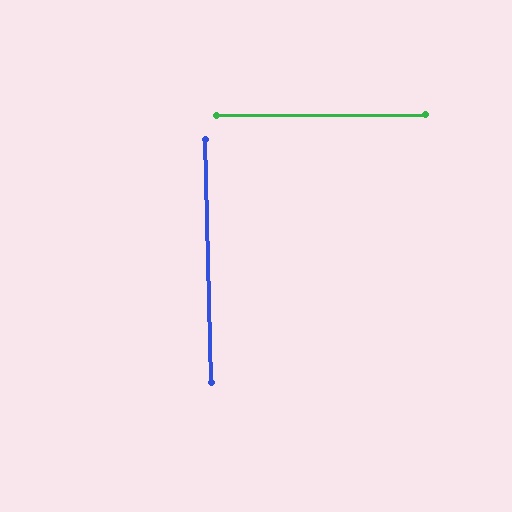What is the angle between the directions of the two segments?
Approximately 89 degrees.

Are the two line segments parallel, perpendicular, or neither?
Perpendicular — they meet at approximately 89°.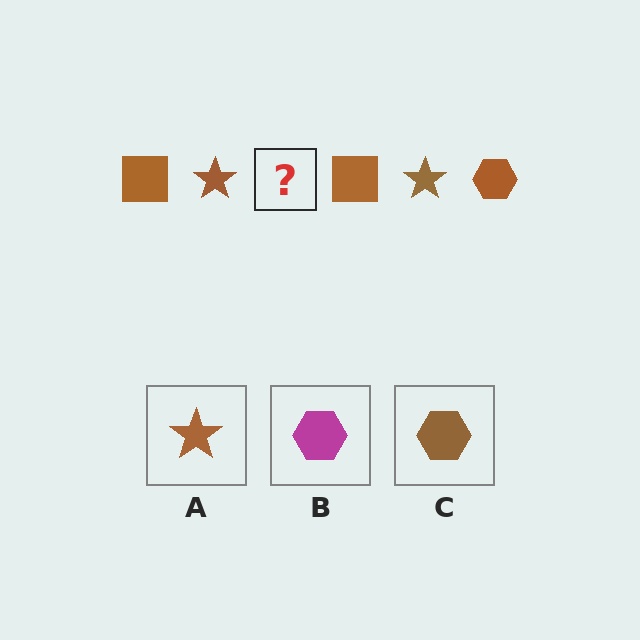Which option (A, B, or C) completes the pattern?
C.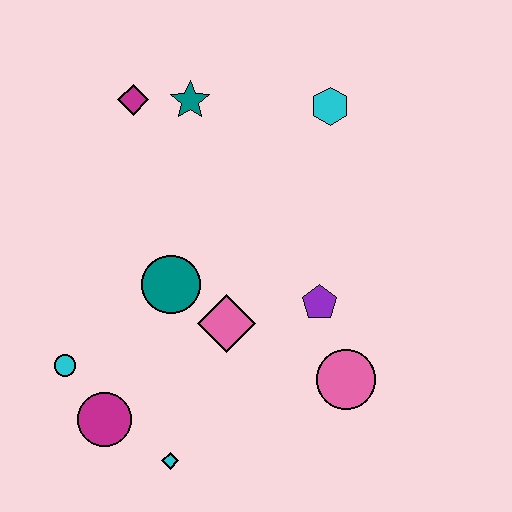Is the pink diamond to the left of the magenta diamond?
No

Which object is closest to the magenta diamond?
The teal star is closest to the magenta diamond.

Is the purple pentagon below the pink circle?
No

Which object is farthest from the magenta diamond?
The cyan diamond is farthest from the magenta diamond.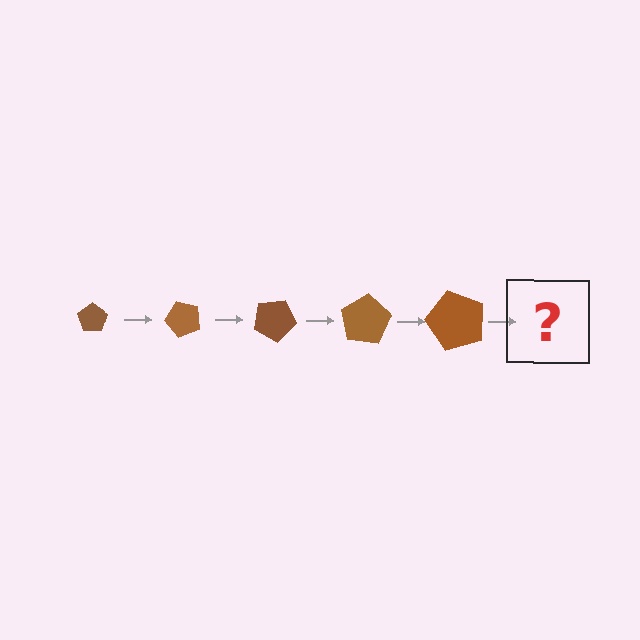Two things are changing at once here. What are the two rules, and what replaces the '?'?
The two rules are that the pentagon grows larger each step and it rotates 50 degrees each step. The '?' should be a pentagon, larger than the previous one and rotated 250 degrees from the start.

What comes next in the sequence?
The next element should be a pentagon, larger than the previous one and rotated 250 degrees from the start.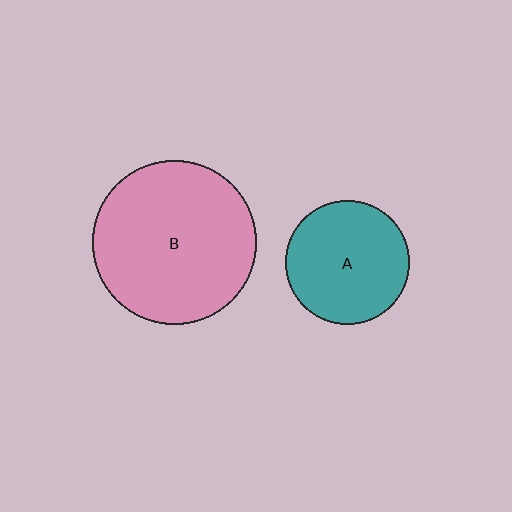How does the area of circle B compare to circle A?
Approximately 1.7 times.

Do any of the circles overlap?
No, none of the circles overlap.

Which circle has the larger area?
Circle B (pink).